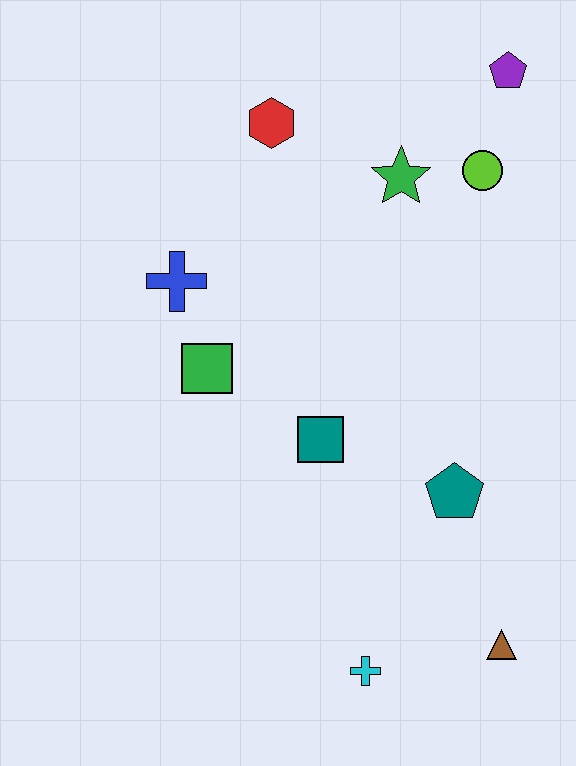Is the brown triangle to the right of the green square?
Yes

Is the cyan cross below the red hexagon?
Yes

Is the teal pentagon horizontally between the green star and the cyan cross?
No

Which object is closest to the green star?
The lime circle is closest to the green star.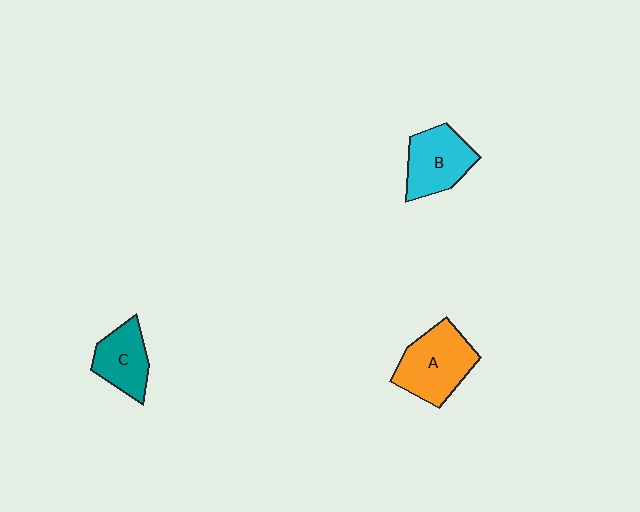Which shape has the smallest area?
Shape C (teal).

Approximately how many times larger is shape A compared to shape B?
Approximately 1.2 times.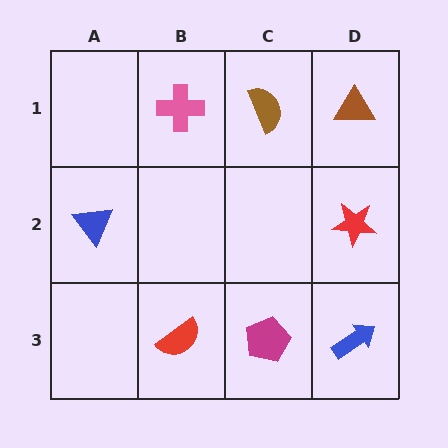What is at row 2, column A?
A blue triangle.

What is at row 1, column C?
A brown semicircle.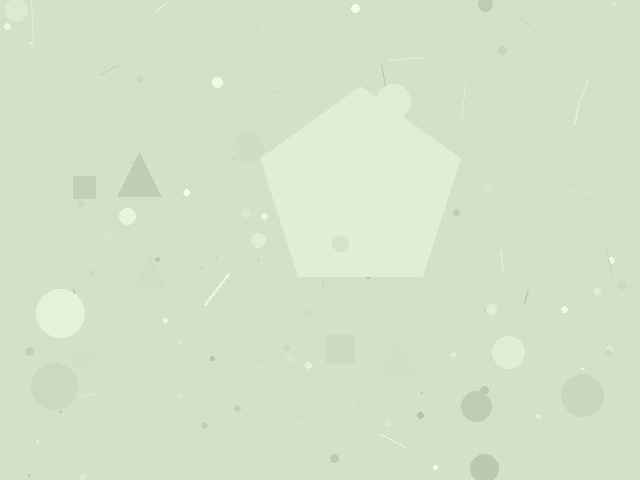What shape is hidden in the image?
A pentagon is hidden in the image.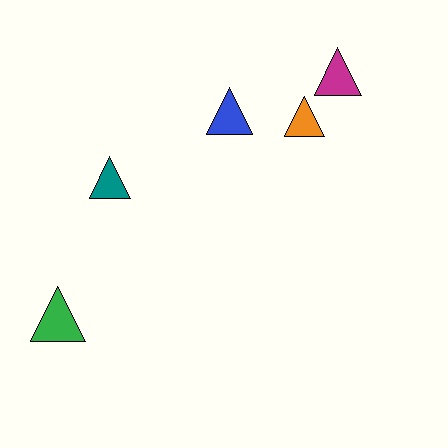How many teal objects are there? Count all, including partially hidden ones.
There is 1 teal object.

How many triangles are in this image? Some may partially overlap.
There are 5 triangles.